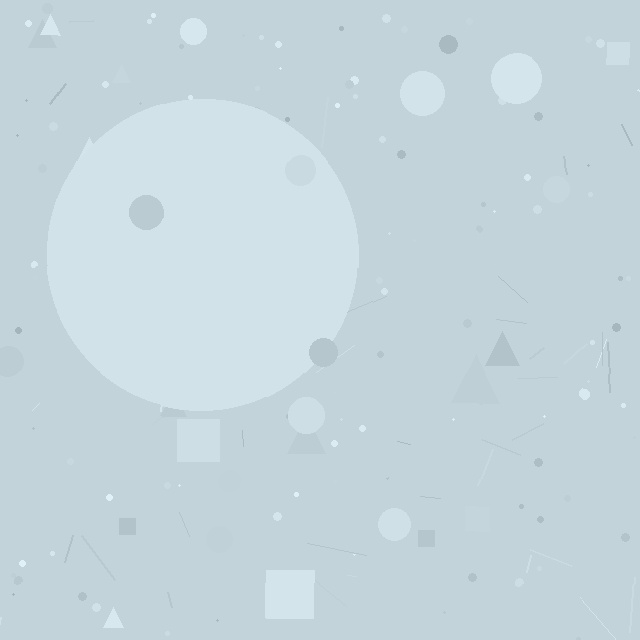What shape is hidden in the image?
A circle is hidden in the image.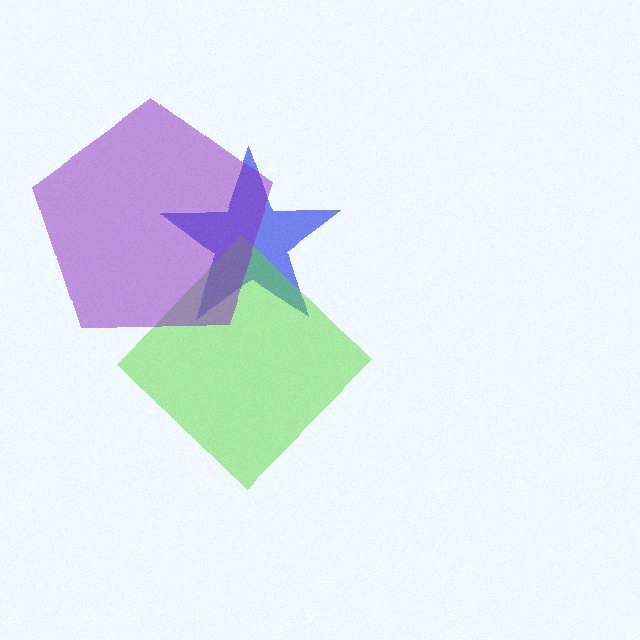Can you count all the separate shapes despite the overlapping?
Yes, there are 3 separate shapes.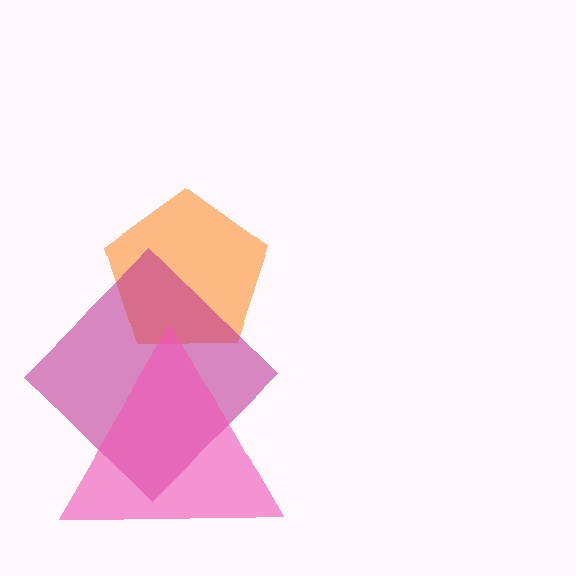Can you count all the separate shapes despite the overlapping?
Yes, there are 3 separate shapes.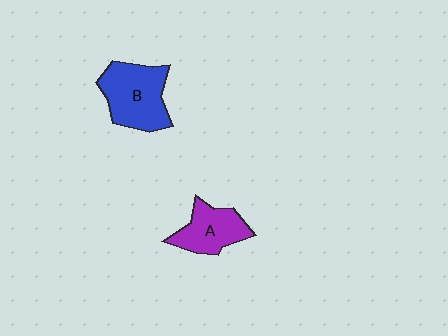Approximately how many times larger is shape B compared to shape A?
Approximately 1.4 times.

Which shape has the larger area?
Shape B (blue).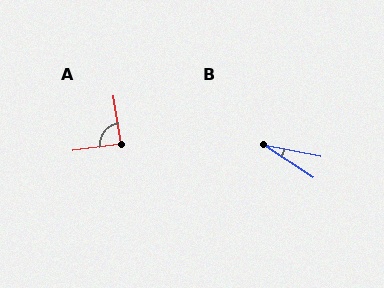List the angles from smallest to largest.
B (21°), A (90°).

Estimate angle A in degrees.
Approximately 90 degrees.